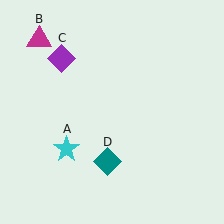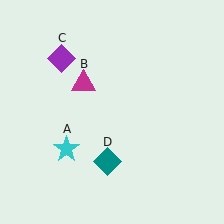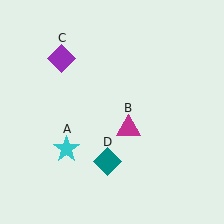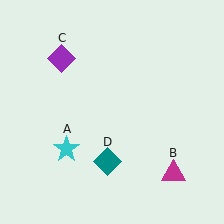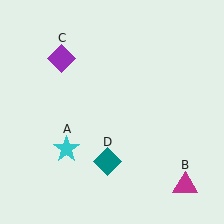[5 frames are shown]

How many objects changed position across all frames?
1 object changed position: magenta triangle (object B).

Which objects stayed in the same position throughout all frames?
Cyan star (object A) and purple diamond (object C) and teal diamond (object D) remained stationary.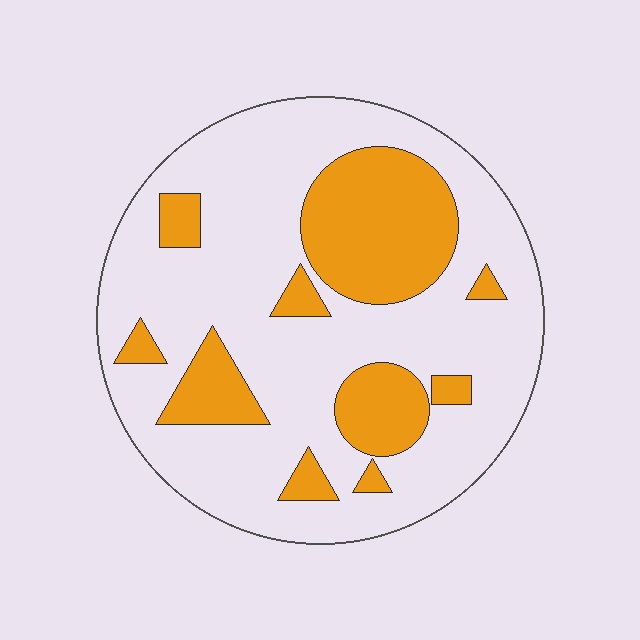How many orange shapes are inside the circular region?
10.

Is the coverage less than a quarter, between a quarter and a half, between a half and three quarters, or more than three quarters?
Between a quarter and a half.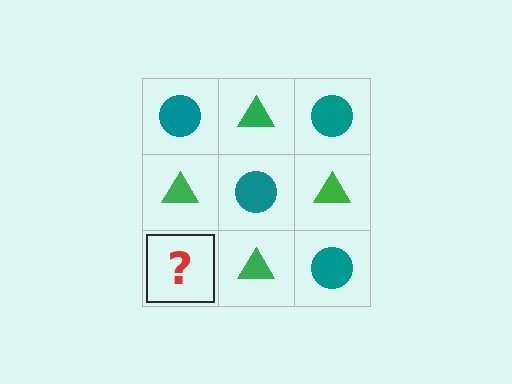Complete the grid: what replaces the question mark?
The question mark should be replaced with a teal circle.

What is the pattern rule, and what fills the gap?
The rule is that it alternates teal circle and green triangle in a checkerboard pattern. The gap should be filled with a teal circle.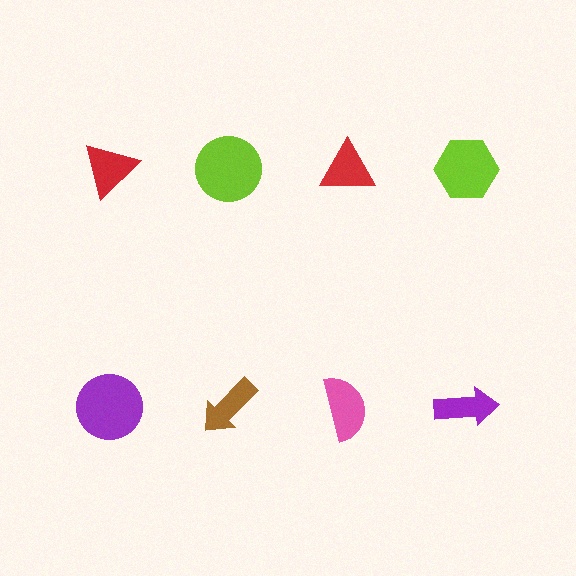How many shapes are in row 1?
4 shapes.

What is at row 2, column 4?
A purple arrow.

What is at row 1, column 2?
A lime circle.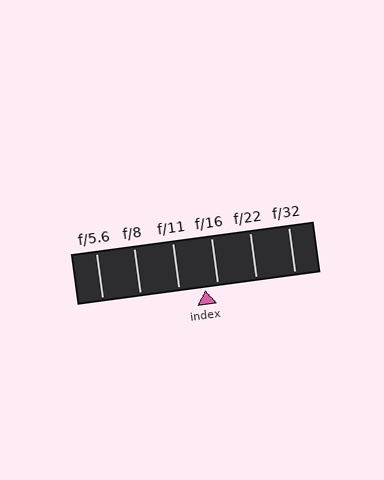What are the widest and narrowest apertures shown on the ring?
The widest aperture shown is f/5.6 and the narrowest is f/32.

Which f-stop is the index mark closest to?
The index mark is closest to f/16.